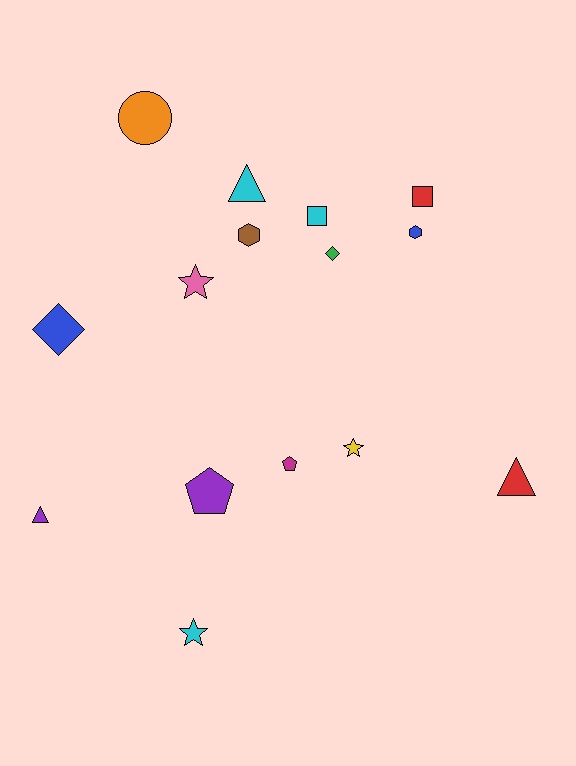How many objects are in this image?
There are 15 objects.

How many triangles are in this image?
There are 3 triangles.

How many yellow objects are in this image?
There is 1 yellow object.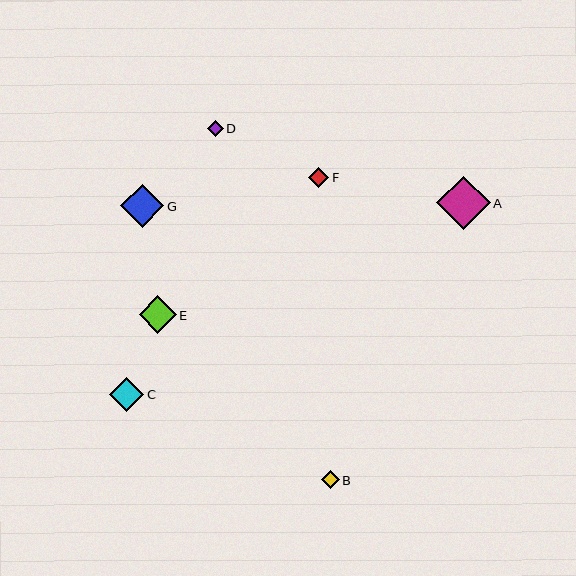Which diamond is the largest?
Diamond A is the largest with a size of approximately 54 pixels.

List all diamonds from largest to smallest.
From largest to smallest: A, G, E, C, F, B, D.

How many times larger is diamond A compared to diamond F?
Diamond A is approximately 2.7 times the size of diamond F.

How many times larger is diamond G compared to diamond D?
Diamond G is approximately 2.8 times the size of diamond D.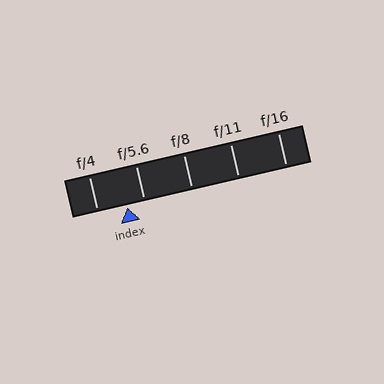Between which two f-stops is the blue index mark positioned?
The index mark is between f/4 and f/5.6.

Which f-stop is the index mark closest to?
The index mark is closest to f/5.6.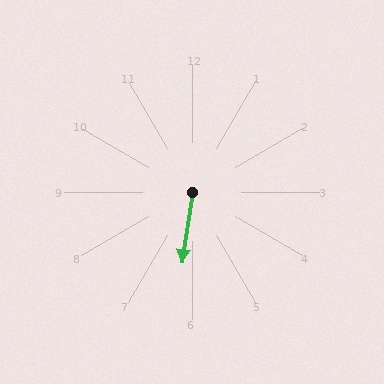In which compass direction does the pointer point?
South.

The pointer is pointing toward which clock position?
Roughly 6 o'clock.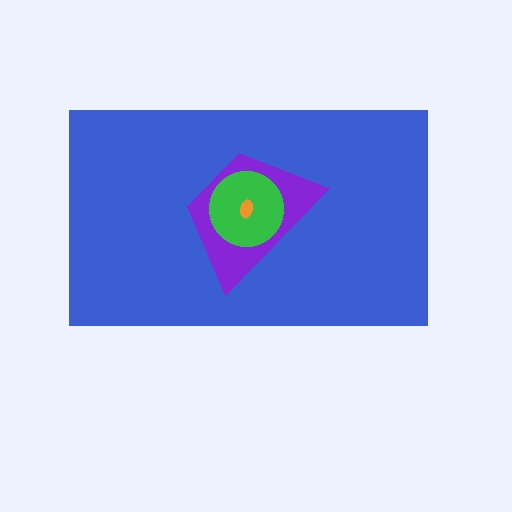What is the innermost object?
The orange ellipse.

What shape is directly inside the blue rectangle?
The purple trapezoid.